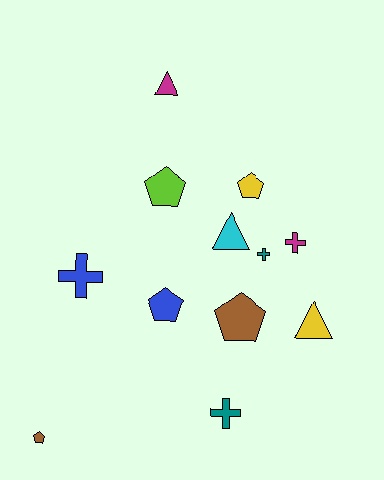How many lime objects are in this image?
There is 1 lime object.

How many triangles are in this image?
There are 3 triangles.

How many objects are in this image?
There are 12 objects.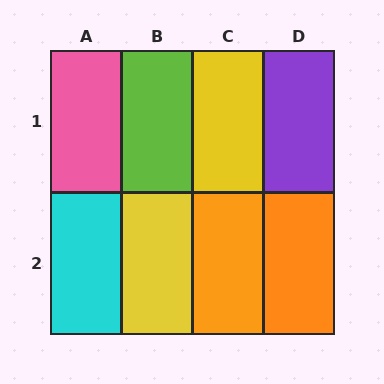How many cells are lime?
1 cell is lime.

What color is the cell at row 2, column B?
Yellow.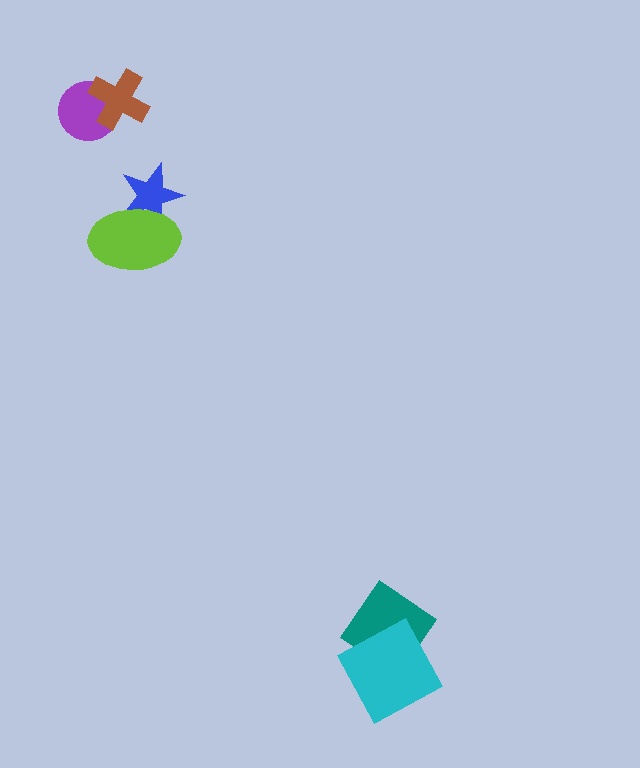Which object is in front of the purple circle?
The brown cross is in front of the purple circle.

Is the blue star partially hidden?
Yes, it is partially covered by another shape.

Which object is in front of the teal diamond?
The cyan square is in front of the teal diamond.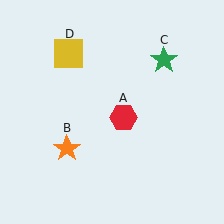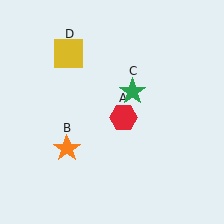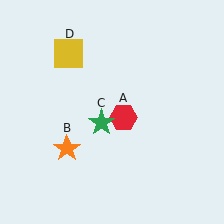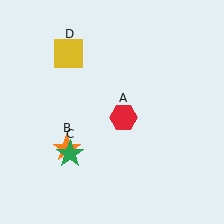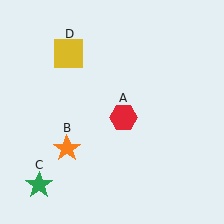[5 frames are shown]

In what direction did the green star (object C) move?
The green star (object C) moved down and to the left.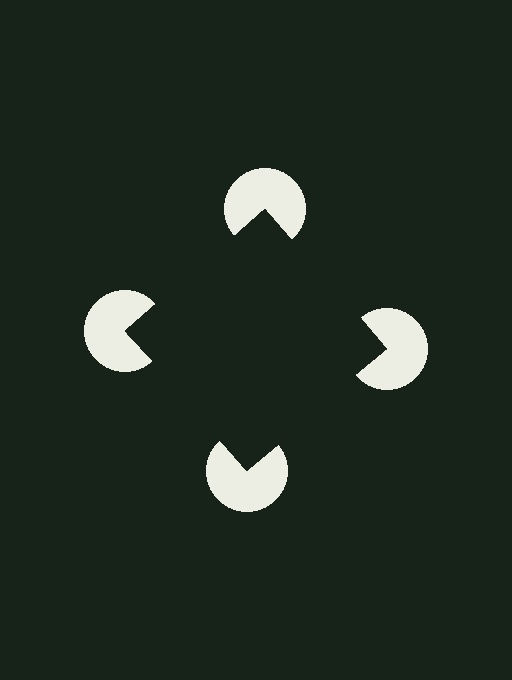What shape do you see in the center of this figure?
An illusory square — its edges are inferred from the aligned wedge cuts in the pac-man discs, not physically drawn.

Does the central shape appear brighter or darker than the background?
It typically appears slightly darker than the background, even though no actual brightness change is drawn.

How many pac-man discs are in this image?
There are 4 — one at each vertex of the illusory square.